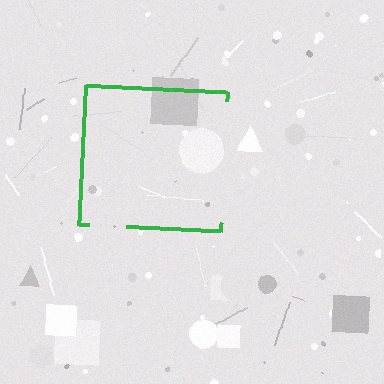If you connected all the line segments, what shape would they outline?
They would outline a square.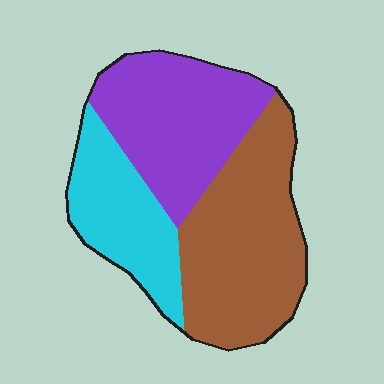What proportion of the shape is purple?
Purple covers around 35% of the shape.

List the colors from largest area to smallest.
From largest to smallest: brown, purple, cyan.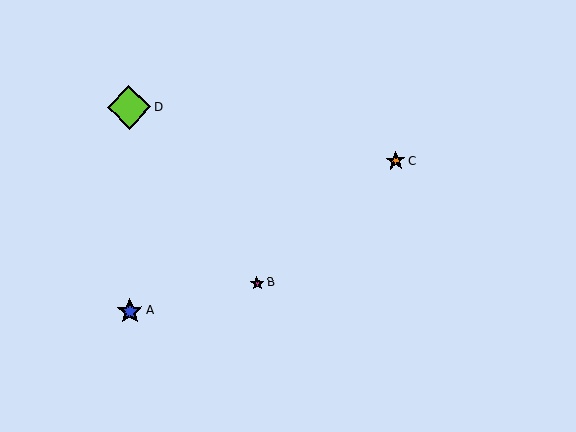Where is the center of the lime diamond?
The center of the lime diamond is at (129, 107).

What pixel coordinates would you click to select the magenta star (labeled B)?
Click at (257, 283) to select the magenta star B.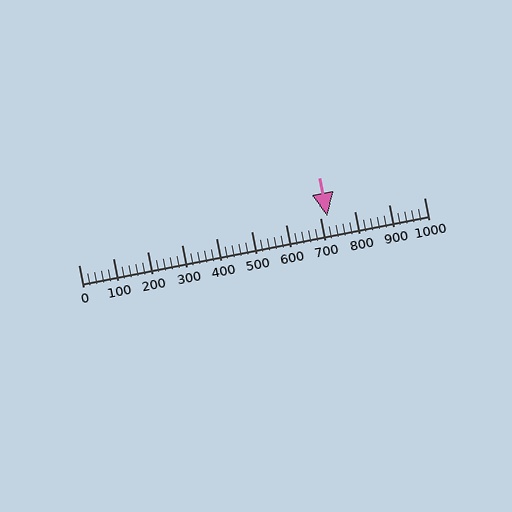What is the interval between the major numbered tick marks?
The major tick marks are spaced 100 units apart.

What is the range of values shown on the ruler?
The ruler shows values from 0 to 1000.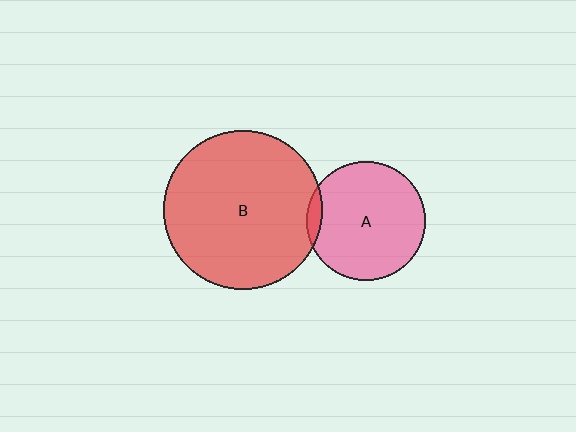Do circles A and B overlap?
Yes.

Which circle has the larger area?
Circle B (red).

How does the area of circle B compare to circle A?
Approximately 1.8 times.